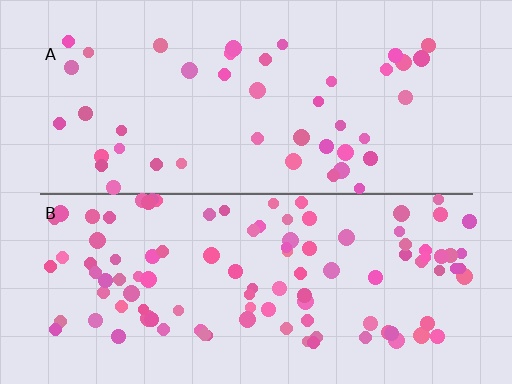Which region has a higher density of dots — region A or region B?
B (the bottom).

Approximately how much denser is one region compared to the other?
Approximately 2.4× — region B over region A.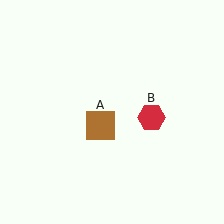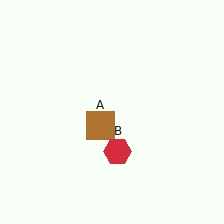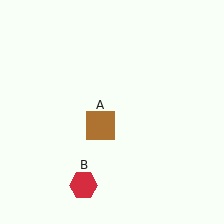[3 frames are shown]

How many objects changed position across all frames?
1 object changed position: red hexagon (object B).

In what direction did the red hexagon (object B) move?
The red hexagon (object B) moved down and to the left.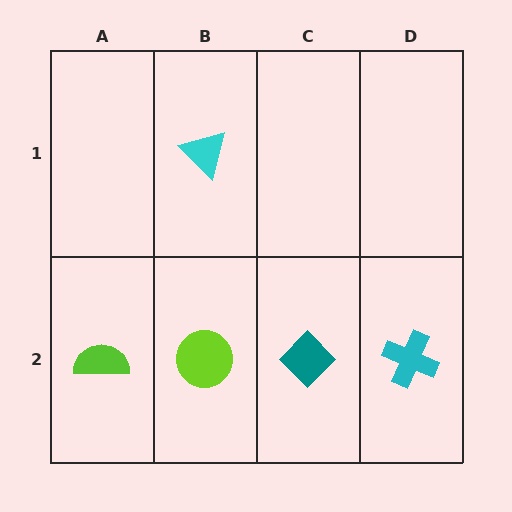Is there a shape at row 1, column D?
No, that cell is empty.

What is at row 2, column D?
A cyan cross.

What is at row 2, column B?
A lime circle.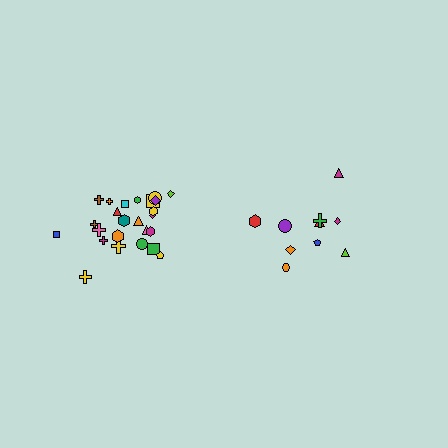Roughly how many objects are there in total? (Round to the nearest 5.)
Roughly 35 objects in total.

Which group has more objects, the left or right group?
The left group.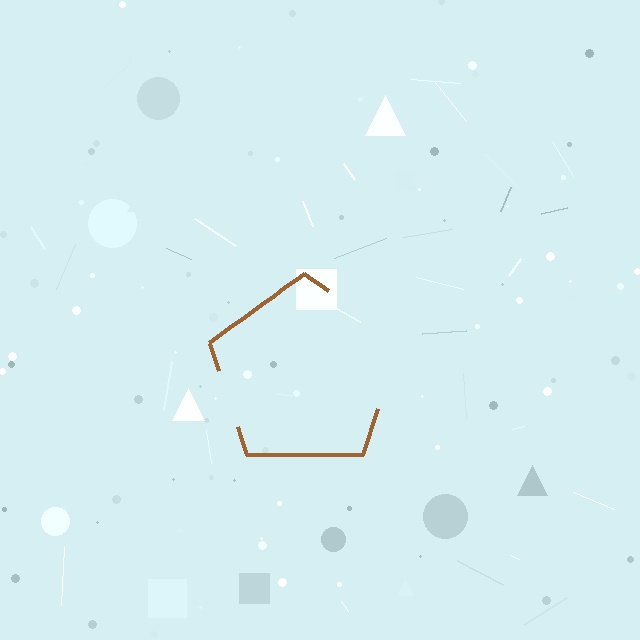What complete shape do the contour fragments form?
The contour fragments form a pentagon.